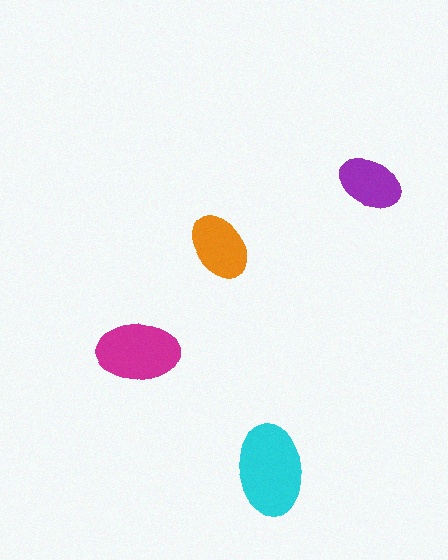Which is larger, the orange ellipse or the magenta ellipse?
The magenta one.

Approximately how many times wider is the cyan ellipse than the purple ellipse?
About 1.5 times wider.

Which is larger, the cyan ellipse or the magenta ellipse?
The cyan one.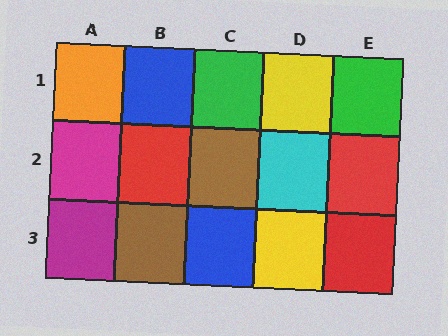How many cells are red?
3 cells are red.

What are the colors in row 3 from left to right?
Magenta, brown, blue, yellow, red.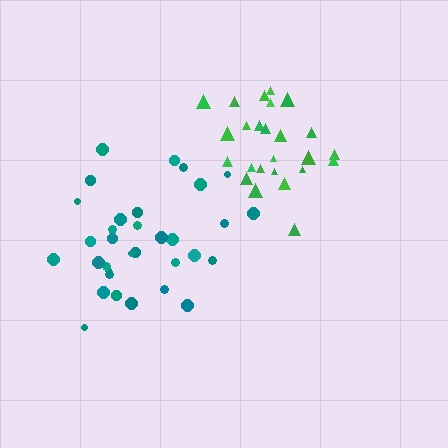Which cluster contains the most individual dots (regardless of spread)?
Teal (33).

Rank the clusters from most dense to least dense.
green, teal.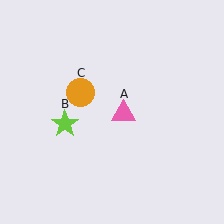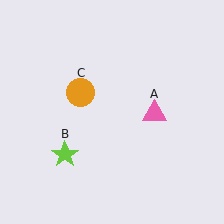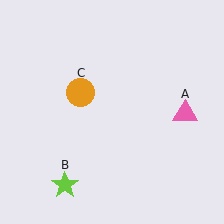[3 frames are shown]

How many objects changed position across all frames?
2 objects changed position: pink triangle (object A), lime star (object B).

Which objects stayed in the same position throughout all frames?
Orange circle (object C) remained stationary.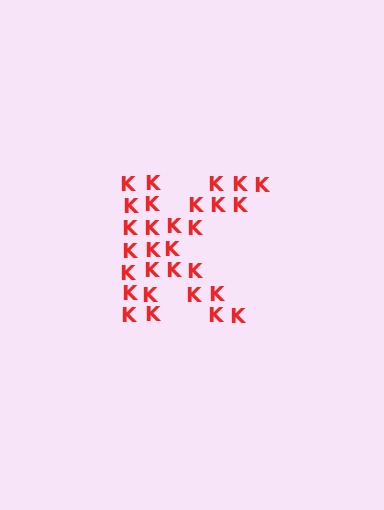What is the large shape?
The large shape is the letter K.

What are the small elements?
The small elements are letter K's.